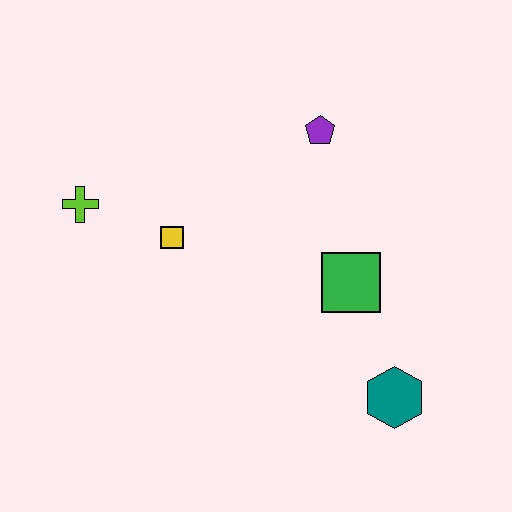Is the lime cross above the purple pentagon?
No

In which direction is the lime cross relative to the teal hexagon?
The lime cross is to the left of the teal hexagon.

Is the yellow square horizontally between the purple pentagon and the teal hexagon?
No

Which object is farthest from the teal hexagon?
The lime cross is farthest from the teal hexagon.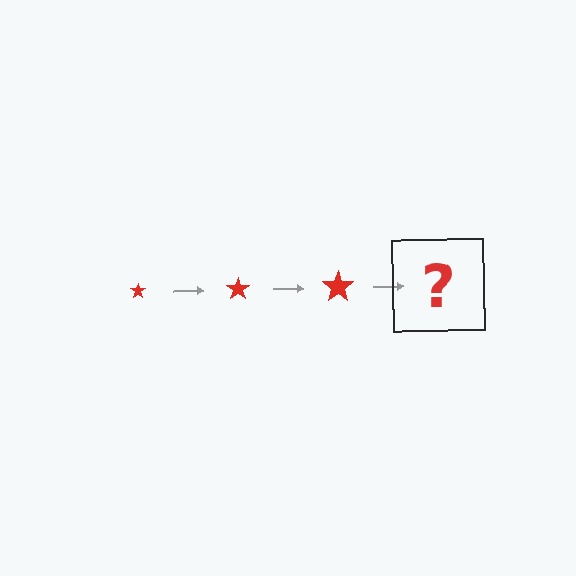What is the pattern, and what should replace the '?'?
The pattern is that the star gets progressively larger each step. The '?' should be a red star, larger than the previous one.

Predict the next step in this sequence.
The next step is a red star, larger than the previous one.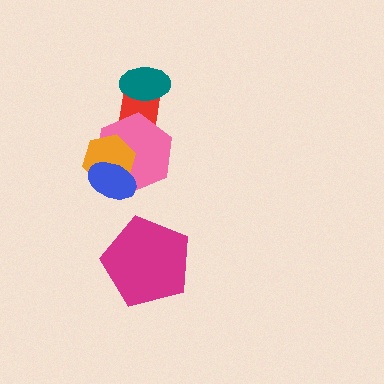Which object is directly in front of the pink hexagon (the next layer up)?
The orange hexagon is directly in front of the pink hexagon.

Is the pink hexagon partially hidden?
Yes, it is partially covered by another shape.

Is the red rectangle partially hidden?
Yes, it is partially covered by another shape.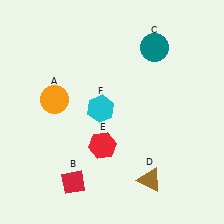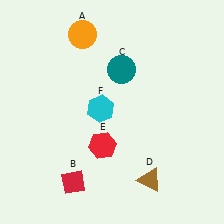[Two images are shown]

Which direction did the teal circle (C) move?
The teal circle (C) moved left.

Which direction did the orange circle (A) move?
The orange circle (A) moved up.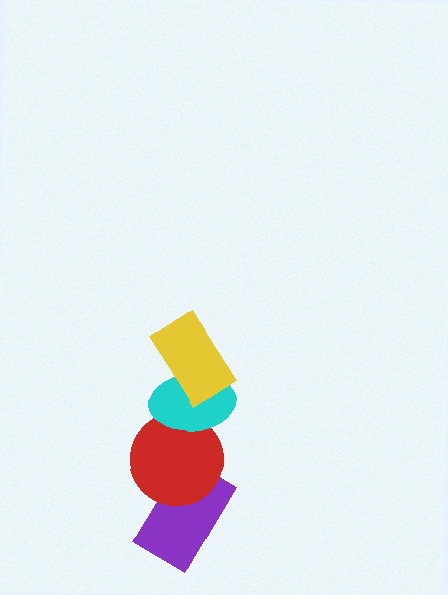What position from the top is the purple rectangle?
The purple rectangle is 4th from the top.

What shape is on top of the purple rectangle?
The red circle is on top of the purple rectangle.